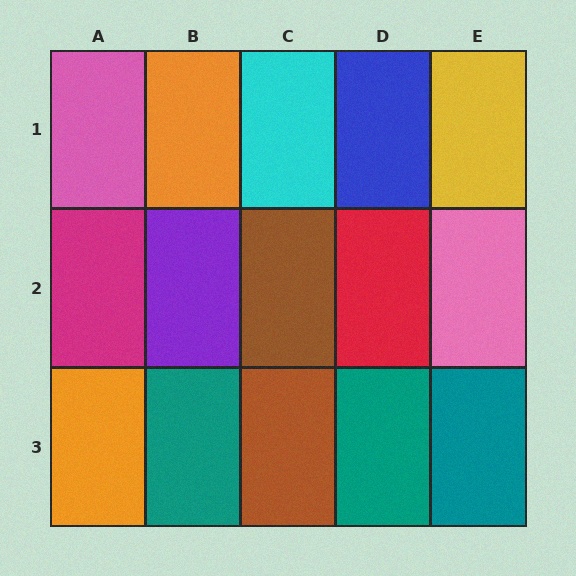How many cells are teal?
3 cells are teal.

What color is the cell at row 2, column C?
Brown.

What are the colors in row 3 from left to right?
Orange, teal, brown, teal, teal.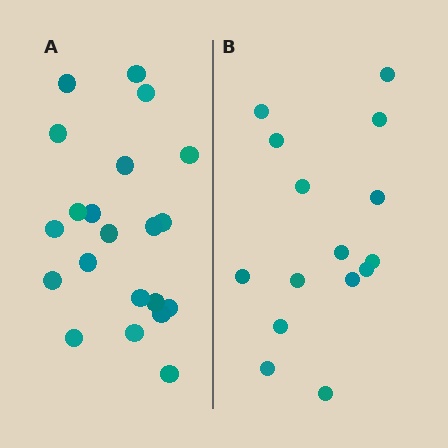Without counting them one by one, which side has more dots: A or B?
Region A (the left region) has more dots.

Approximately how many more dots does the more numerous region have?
Region A has about 6 more dots than region B.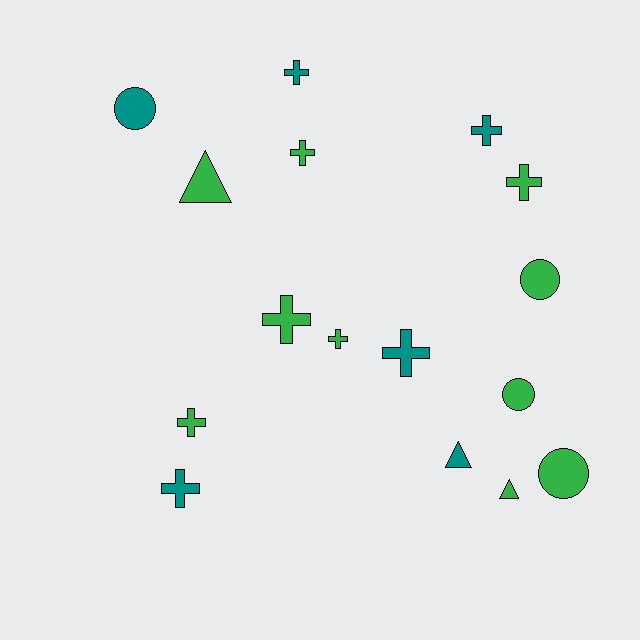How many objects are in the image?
There are 16 objects.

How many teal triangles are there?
There is 1 teal triangle.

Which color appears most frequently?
Green, with 10 objects.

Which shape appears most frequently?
Cross, with 9 objects.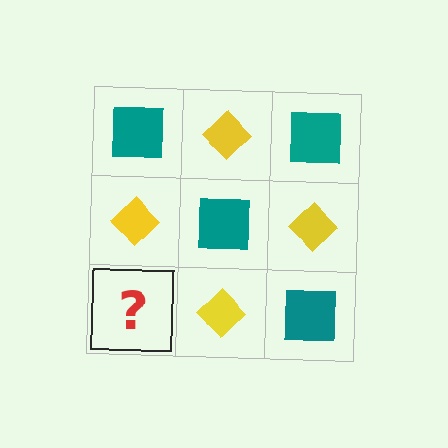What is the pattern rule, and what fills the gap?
The rule is that it alternates teal square and yellow diamond in a checkerboard pattern. The gap should be filled with a teal square.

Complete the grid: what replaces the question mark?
The question mark should be replaced with a teal square.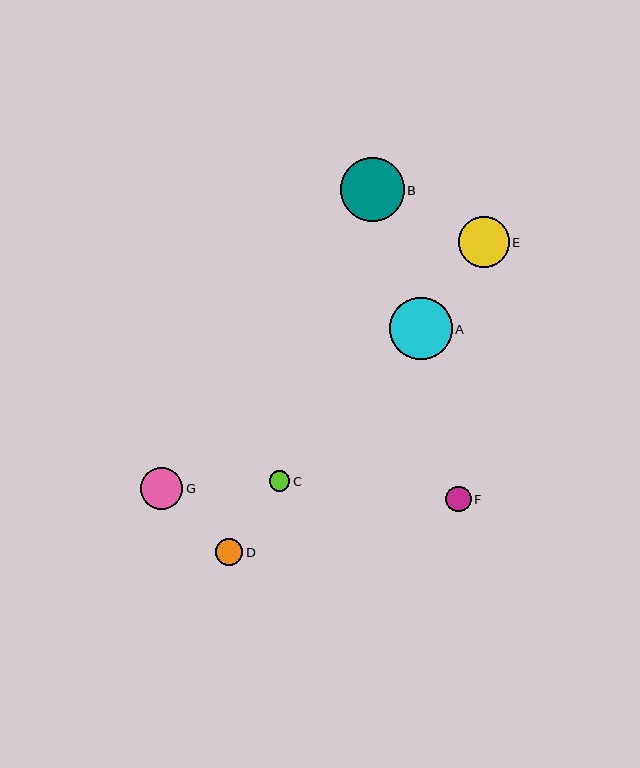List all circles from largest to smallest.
From largest to smallest: B, A, E, G, D, F, C.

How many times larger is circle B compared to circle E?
Circle B is approximately 1.3 times the size of circle E.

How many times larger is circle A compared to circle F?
Circle A is approximately 2.4 times the size of circle F.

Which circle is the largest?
Circle B is the largest with a size of approximately 64 pixels.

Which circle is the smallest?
Circle C is the smallest with a size of approximately 20 pixels.